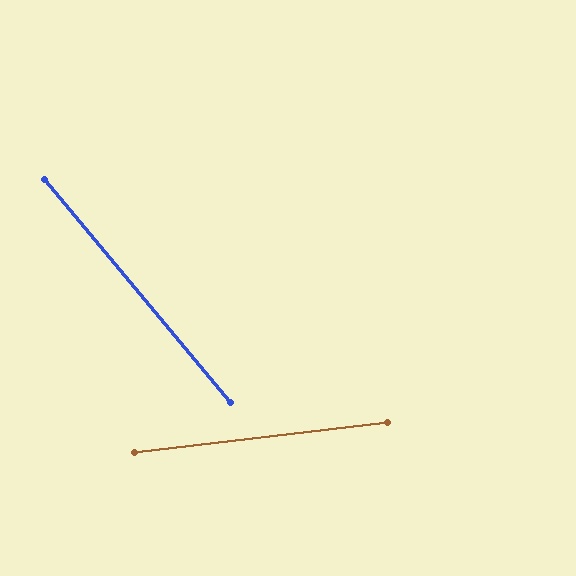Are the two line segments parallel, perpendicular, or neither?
Neither parallel nor perpendicular — they differ by about 57°.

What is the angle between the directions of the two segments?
Approximately 57 degrees.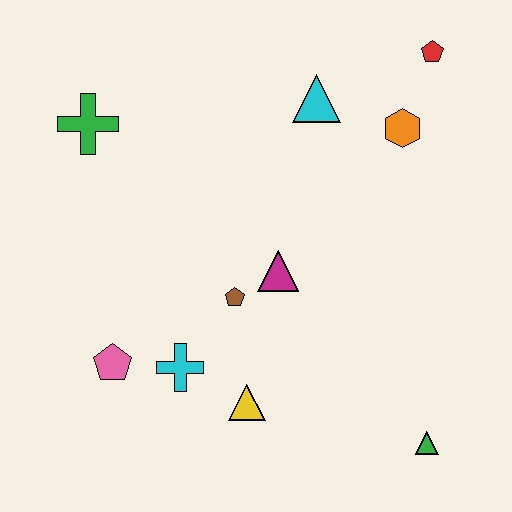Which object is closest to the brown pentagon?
The magenta triangle is closest to the brown pentagon.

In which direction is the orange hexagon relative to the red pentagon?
The orange hexagon is below the red pentagon.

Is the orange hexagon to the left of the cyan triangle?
No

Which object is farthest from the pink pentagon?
The red pentagon is farthest from the pink pentagon.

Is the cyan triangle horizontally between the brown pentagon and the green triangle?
Yes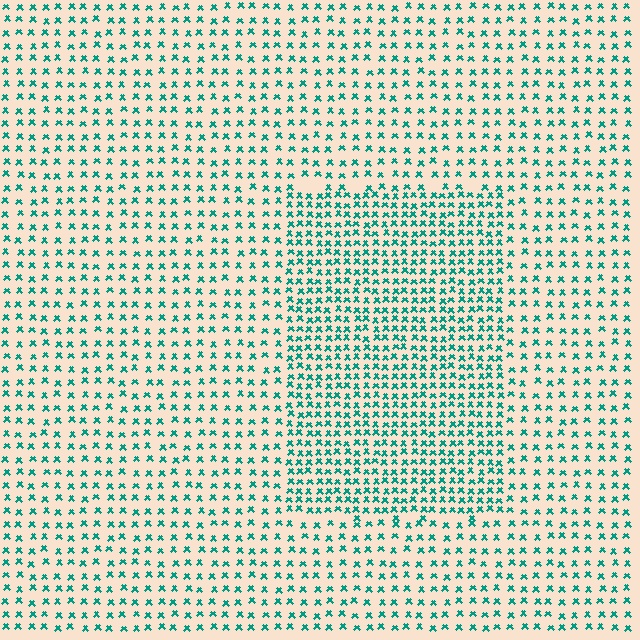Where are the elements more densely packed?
The elements are more densely packed inside the rectangle boundary.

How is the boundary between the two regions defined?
The boundary is defined by a change in element density (approximately 1.8x ratio). All elements are the same color, size, and shape.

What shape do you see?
I see a rectangle.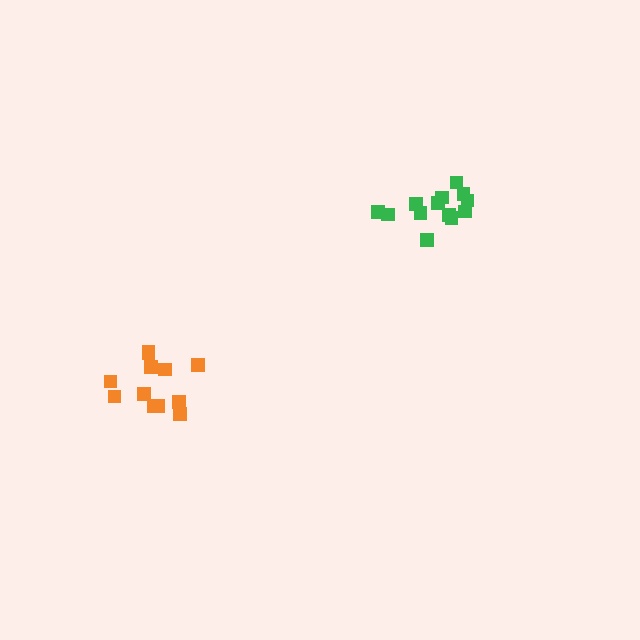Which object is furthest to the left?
The orange cluster is leftmost.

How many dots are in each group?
Group 1: 13 dots, Group 2: 12 dots (25 total).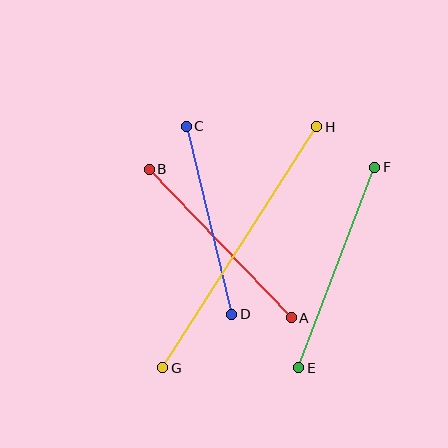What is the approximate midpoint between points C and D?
The midpoint is at approximately (209, 220) pixels.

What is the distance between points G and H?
The distance is approximately 286 pixels.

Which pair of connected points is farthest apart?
Points G and H are farthest apart.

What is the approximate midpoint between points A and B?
The midpoint is at approximately (220, 244) pixels.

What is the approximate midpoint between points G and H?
The midpoint is at approximately (240, 247) pixels.